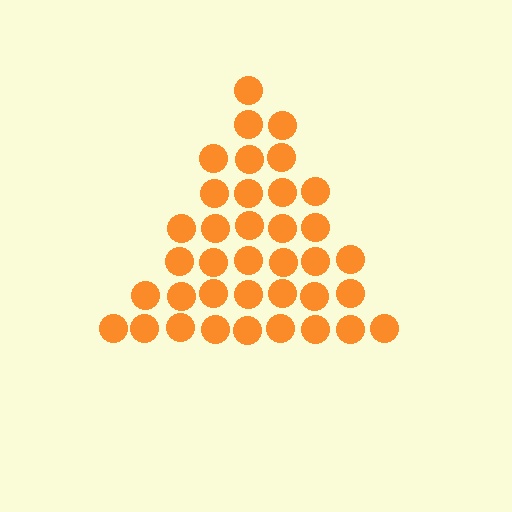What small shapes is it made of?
It is made of small circles.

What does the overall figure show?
The overall figure shows a triangle.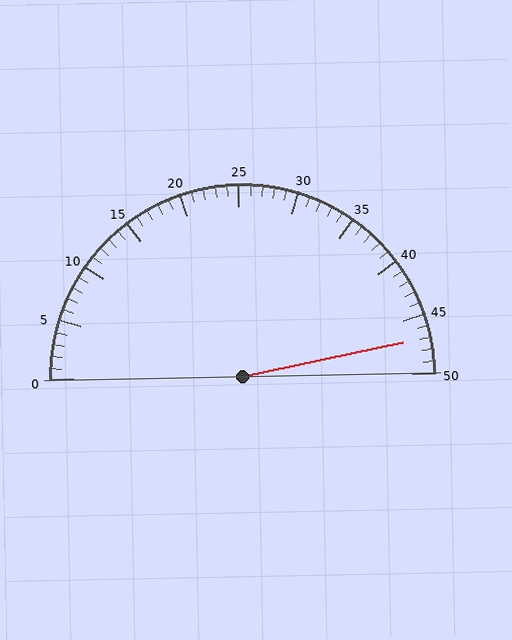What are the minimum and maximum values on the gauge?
The gauge ranges from 0 to 50.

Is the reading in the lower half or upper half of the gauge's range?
The reading is in the upper half of the range (0 to 50).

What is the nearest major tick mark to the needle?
The nearest major tick mark is 45.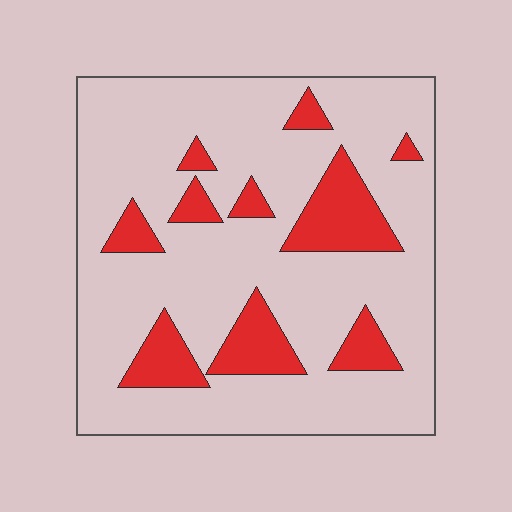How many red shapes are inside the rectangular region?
10.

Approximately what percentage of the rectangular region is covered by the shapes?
Approximately 20%.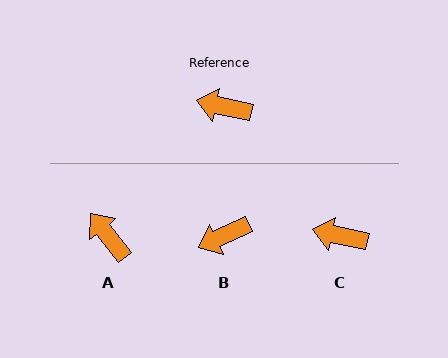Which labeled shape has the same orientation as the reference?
C.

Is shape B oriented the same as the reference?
No, it is off by about 37 degrees.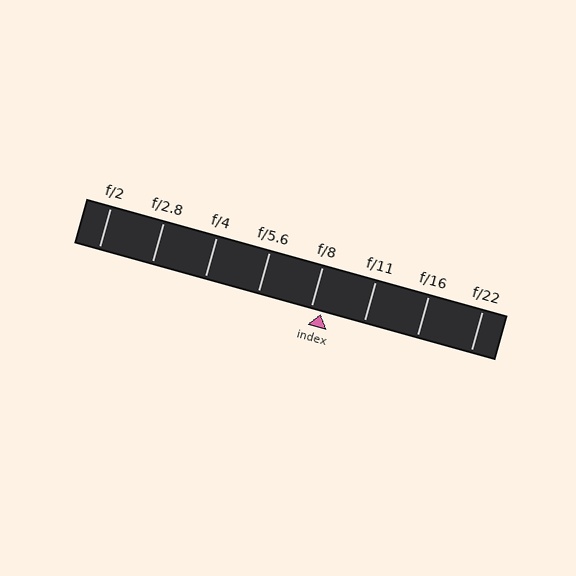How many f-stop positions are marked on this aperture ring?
There are 8 f-stop positions marked.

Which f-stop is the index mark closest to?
The index mark is closest to f/8.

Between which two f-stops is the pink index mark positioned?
The index mark is between f/8 and f/11.